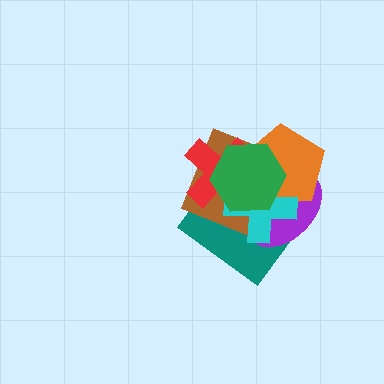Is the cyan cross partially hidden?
Yes, it is partially covered by another shape.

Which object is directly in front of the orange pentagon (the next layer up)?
The cyan cross is directly in front of the orange pentagon.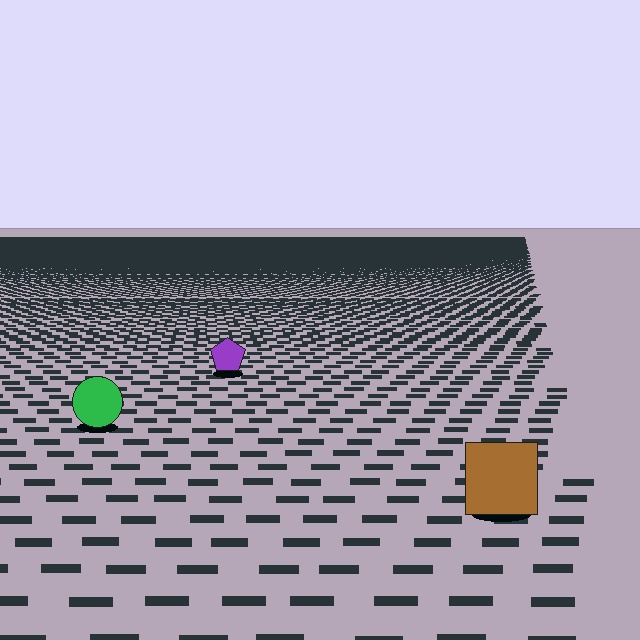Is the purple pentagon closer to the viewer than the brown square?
No. The brown square is closer — you can tell from the texture gradient: the ground texture is coarser near it.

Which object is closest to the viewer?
The brown square is closest. The texture marks near it are larger and more spread out.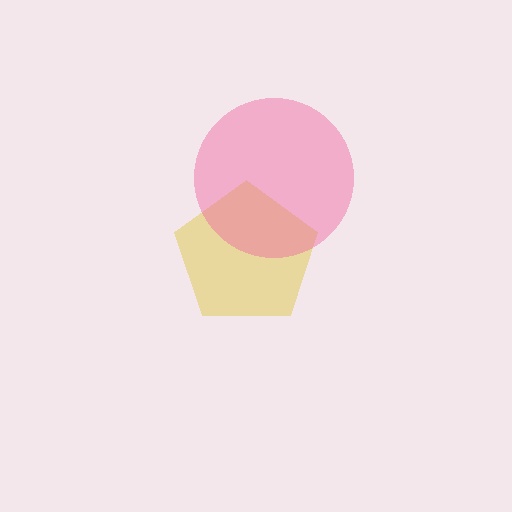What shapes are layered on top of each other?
The layered shapes are: a yellow pentagon, a pink circle.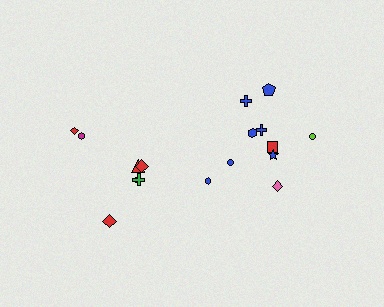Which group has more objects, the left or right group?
The right group.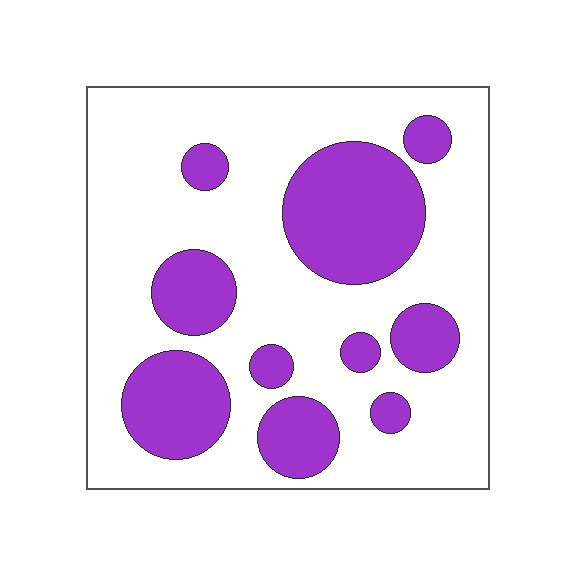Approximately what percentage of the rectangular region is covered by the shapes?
Approximately 30%.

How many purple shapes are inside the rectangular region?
10.